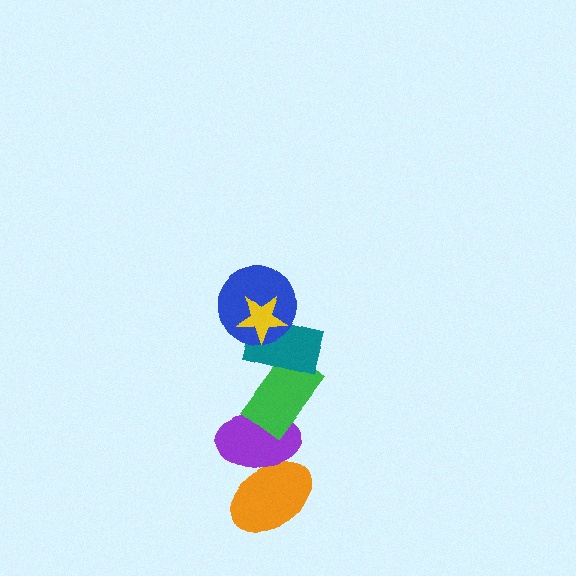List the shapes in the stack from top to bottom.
From top to bottom: the yellow star, the blue circle, the teal rectangle, the green rectangle, the purple ellipse, the orange ellipse.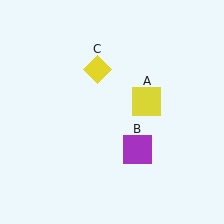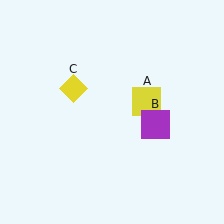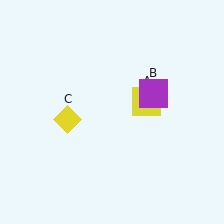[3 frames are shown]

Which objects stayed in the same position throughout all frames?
Yellow square (object A) remained stationary.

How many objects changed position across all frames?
2 objects changed position: purple square (object B), yellow diamond (object C).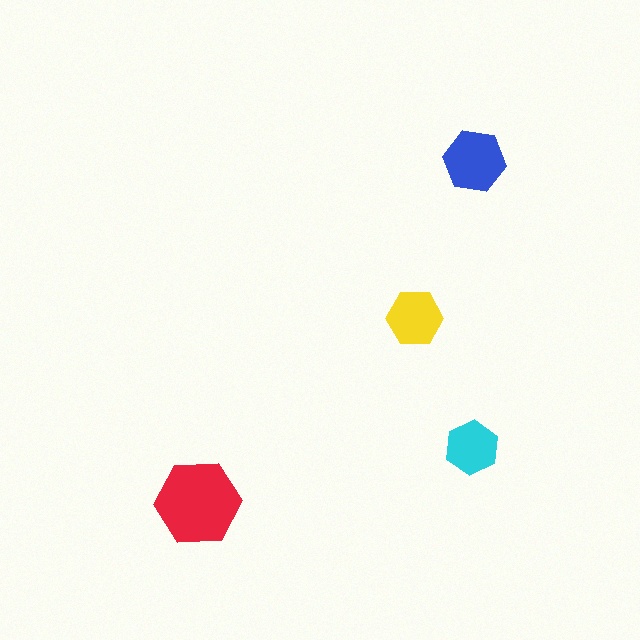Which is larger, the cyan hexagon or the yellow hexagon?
The yellow one.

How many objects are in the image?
There are 4 objects in the image.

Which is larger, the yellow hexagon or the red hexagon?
The red one.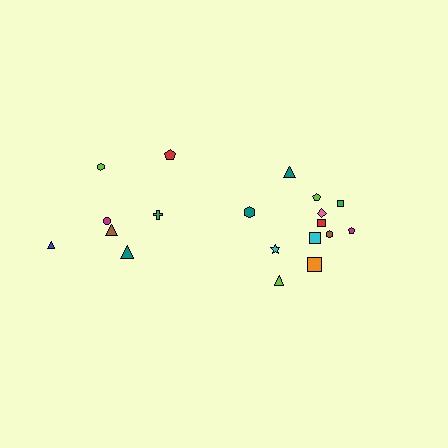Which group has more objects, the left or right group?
The right group.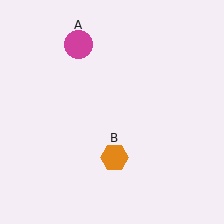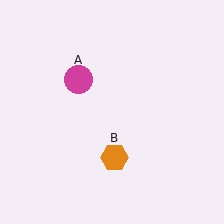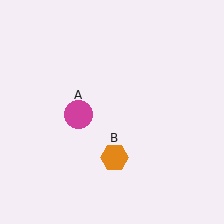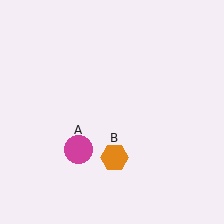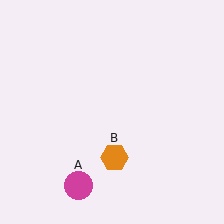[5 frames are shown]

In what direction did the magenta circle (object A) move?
The magenta circle (object A) moved down.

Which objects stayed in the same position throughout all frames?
Orange hexagon (object B) remained stationary.